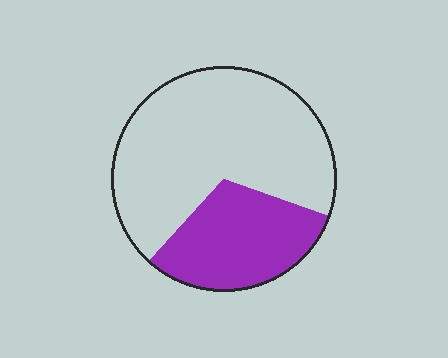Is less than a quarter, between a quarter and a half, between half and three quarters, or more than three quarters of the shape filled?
Between a quarter and a half.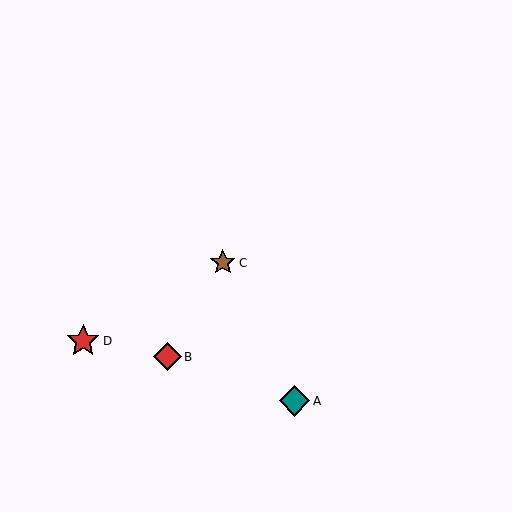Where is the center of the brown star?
The center of the brown star is at (223, 263).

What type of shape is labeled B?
Shape B is a red diamond.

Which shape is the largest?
The red star (labeled D) is the largest.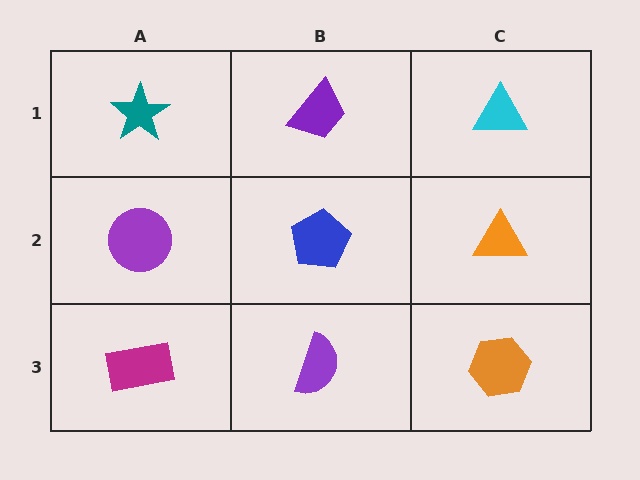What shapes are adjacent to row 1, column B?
A blue pentagon (row 2, column B), a teal star (row 1, column A), a cyan triangle (row 1, column C).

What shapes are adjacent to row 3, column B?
A blue pentagon (row 2, column B), a magenta rectangle (row 3, column A), an orange hexagon (row 3, column C).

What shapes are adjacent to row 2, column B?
A purple trapezoid (row 1, column B), a purple semicircle (row 3, column B), a purple circle (row 2, column A), an orange triangle (row 2, column C).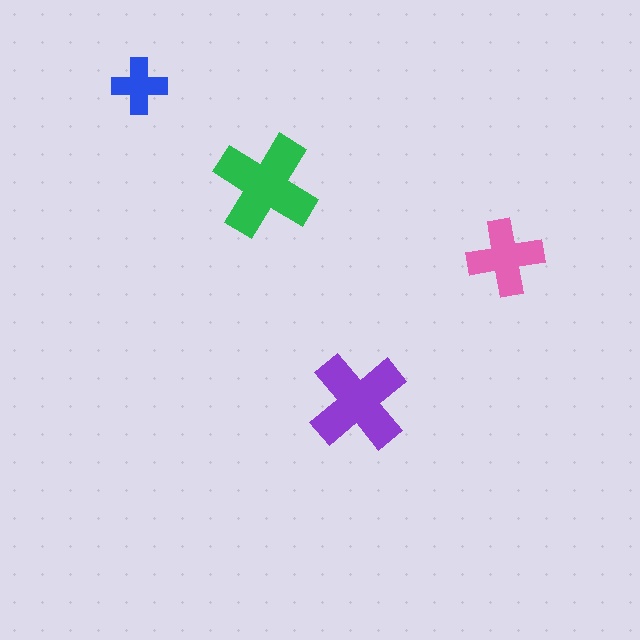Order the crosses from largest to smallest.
the green one, the purple one, the pink one, the blue one.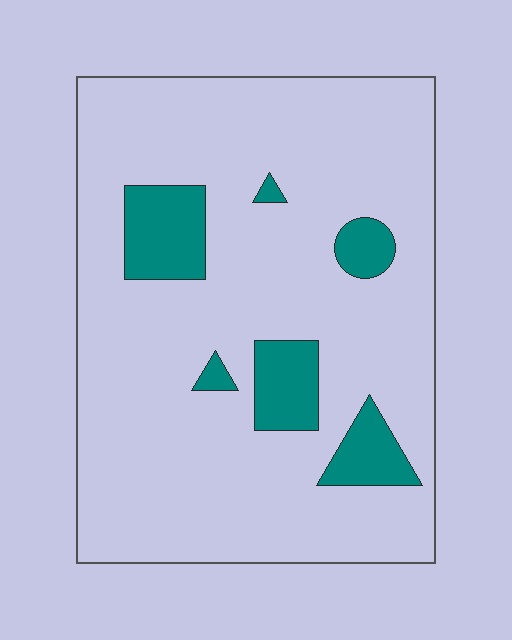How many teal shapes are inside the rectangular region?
6.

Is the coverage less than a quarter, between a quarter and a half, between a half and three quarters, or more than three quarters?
Less than a quarter.